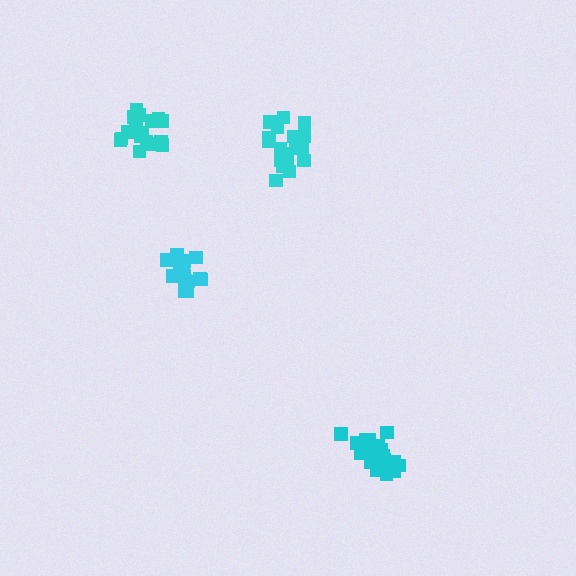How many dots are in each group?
Group 1: 20 dots, Group 2: 19 dots, Group 3: 15 dots, Group 4: 19 dots (73 total).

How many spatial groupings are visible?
There are 4 spatial groupings.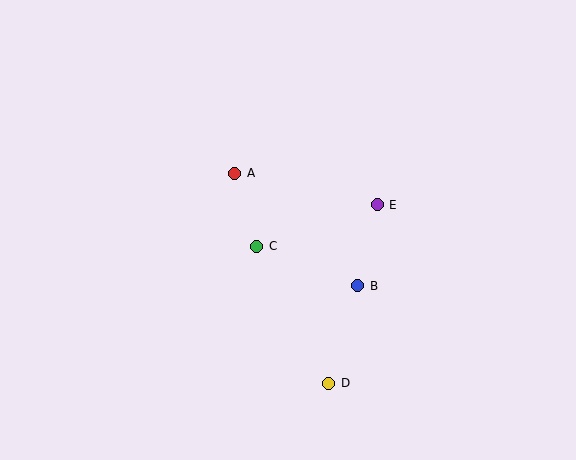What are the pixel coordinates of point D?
Point D is at (329, 383).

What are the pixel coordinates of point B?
Point B is at (358, 286).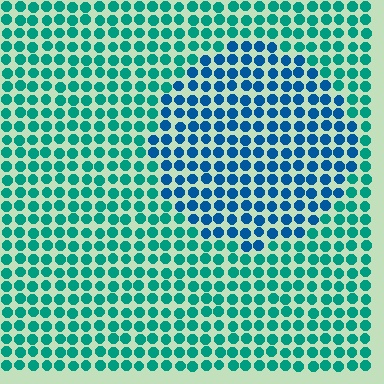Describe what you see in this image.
The image is filled with small teal elements in a uniform arrangement. A circle-shaped region is visible where the elements are tinted to a slightly different hue, forming a subtle color boundary.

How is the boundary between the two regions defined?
The boundary is defined purely by a slight shift in hue (about 38 degrees). Spacing, size, and orientation are identical on both sides.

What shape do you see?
I see a circle.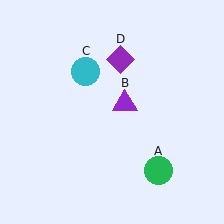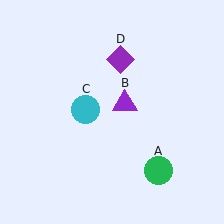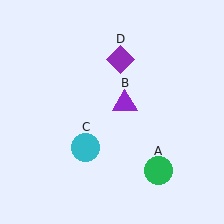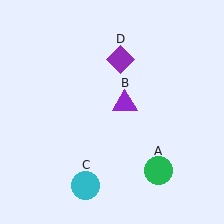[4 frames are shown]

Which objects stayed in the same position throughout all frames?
Green circle (object A) and purple triangle (object B) and purple diamond (object D) remained stationary.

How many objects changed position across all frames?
1 object changed position: cyan circle (object C).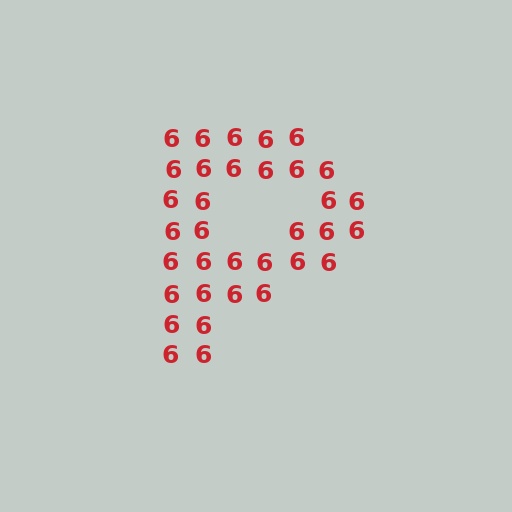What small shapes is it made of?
It is made of small digit 6's.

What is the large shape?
The large shape is the letter P.